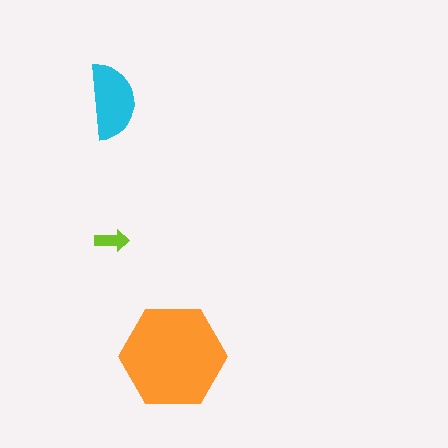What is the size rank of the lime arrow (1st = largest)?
3rd.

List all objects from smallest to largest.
The lime arrow, the cyan semicircle, the orange hexagon.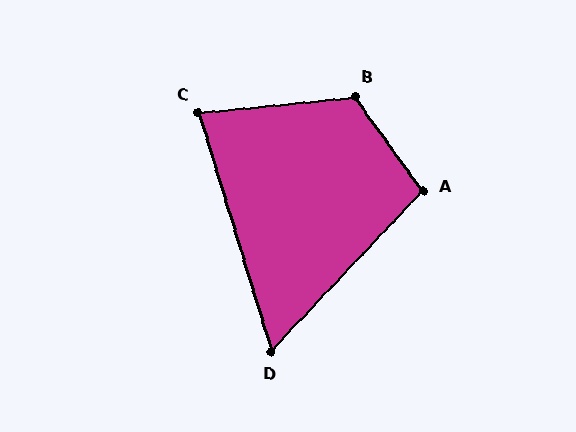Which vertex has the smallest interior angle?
D, at approximately 60 degrees.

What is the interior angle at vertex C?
Approximately 79 degrees (acute).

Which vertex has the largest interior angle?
B, at approximately 120 degrees.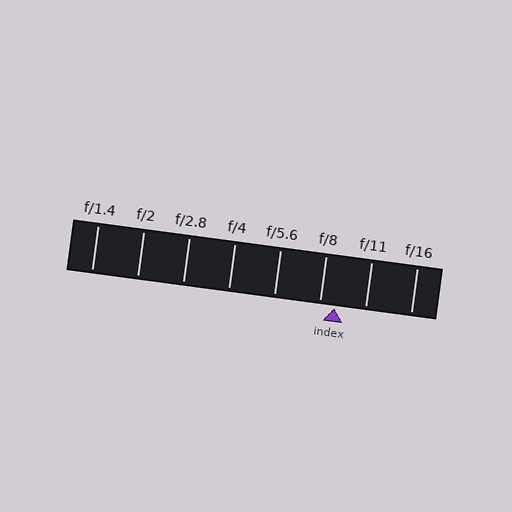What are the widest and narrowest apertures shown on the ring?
The widest aperture shown is f/1.4 and the narrowest is f/16.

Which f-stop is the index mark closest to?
The index mark is closest to f/8.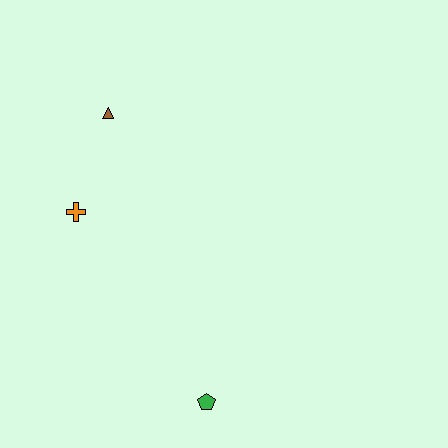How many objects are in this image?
There are 3 objects.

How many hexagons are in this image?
There are no hexagons.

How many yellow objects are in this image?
There are no yellow objects.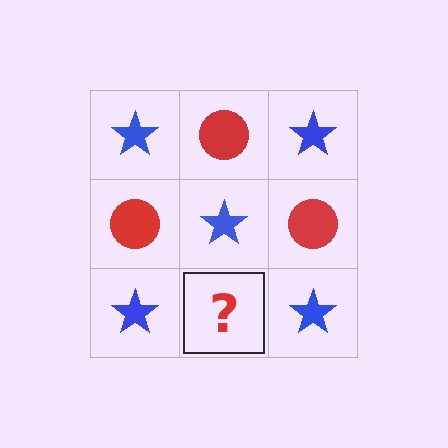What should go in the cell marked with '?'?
The missing cell should contain a red circle.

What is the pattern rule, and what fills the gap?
The rule is that it alternates blue star and red circle in a checkerboard pattern. The gap should be filled with a red circle.